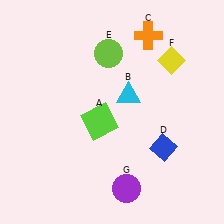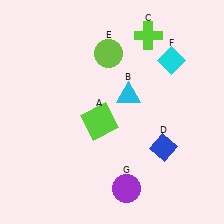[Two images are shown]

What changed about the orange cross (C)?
In Image 1, C is orange. In Image 2, it changed to lime.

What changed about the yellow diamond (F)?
In Image 1, F is yellow. In Image 2, it changed to cyan.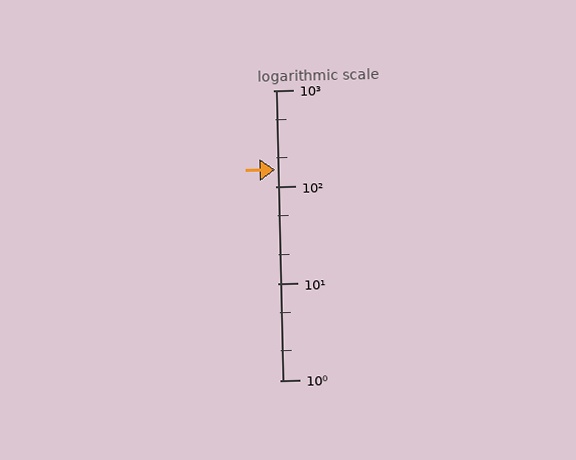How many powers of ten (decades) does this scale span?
The scale spans 3 decades, from 1 to 1000.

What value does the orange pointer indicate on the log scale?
The pointer indicates approximately 150.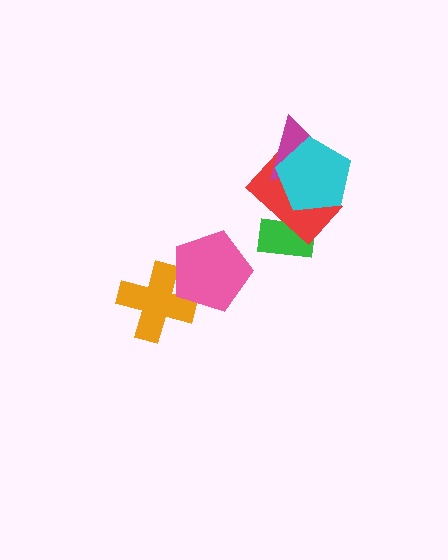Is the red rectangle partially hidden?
Yes, it is partially covered by another shape.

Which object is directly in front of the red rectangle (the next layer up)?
The magenta triangle is directly in front of the red rectangle.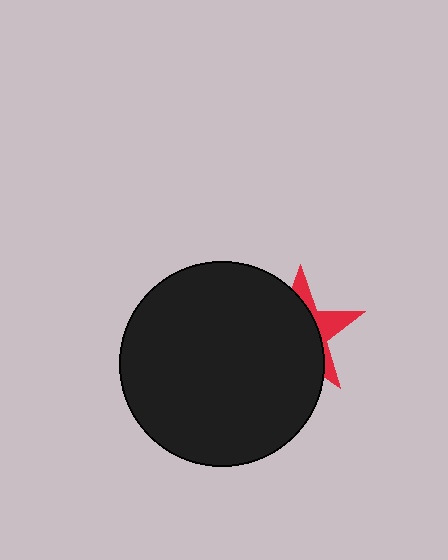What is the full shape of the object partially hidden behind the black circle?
The partially hidden object is a red star.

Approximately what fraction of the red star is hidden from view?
Roughly 69% of the red star is hidden behind the black circle.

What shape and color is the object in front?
The object in front is a black circle.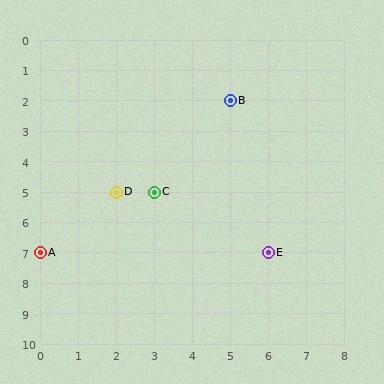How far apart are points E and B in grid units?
Points E and B are 1 column and 5 rows apart (about 5.1 grid units diagonally).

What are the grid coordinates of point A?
Point A is at grid coordinates (0, 7).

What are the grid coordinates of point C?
Point C is at grid coordinates (3, 5).